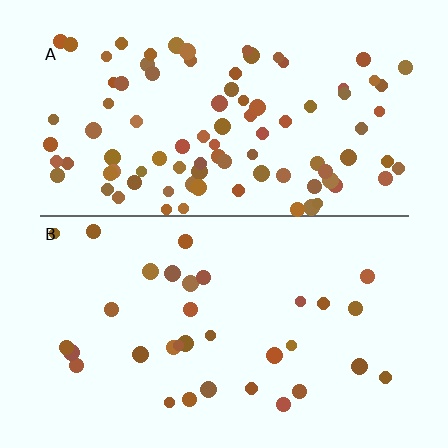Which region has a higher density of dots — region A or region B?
A (the top).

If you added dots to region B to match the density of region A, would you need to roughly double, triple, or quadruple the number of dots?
Approximately triple.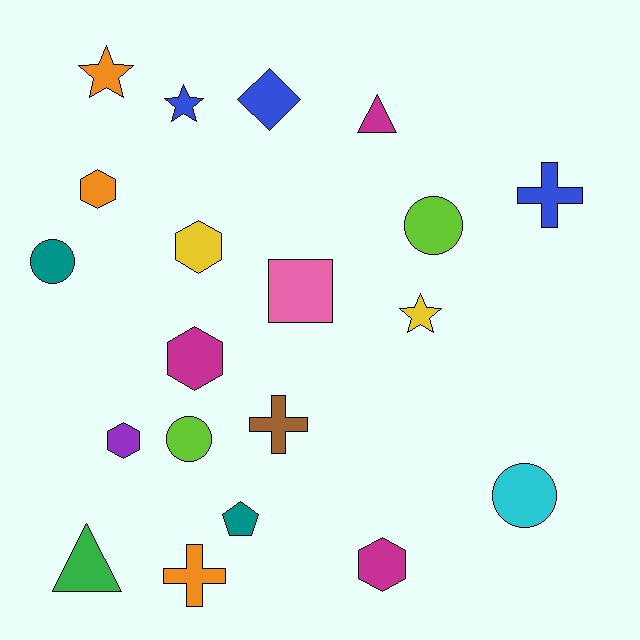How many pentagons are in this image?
There is 1 pentagon.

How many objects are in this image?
There are 20 objects.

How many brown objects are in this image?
There is 1 brown object.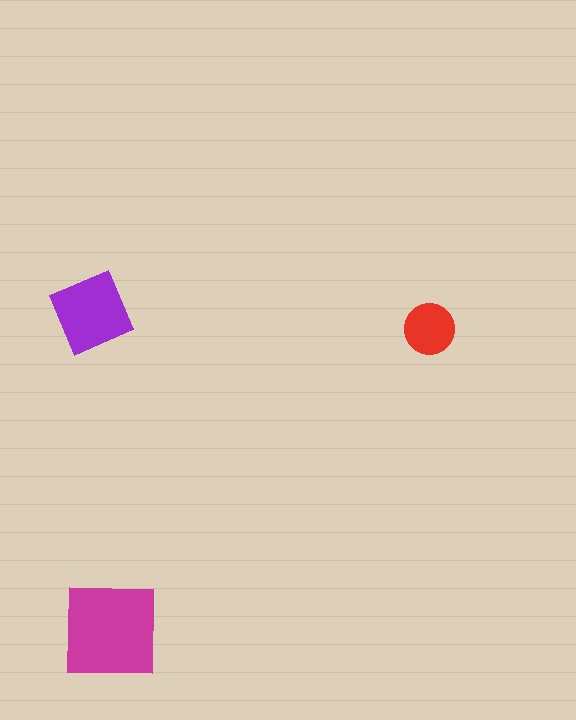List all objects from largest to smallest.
The magenta square, the purple square, the red circle.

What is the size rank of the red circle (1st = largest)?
3rd.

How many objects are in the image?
There are 3 objects in the image.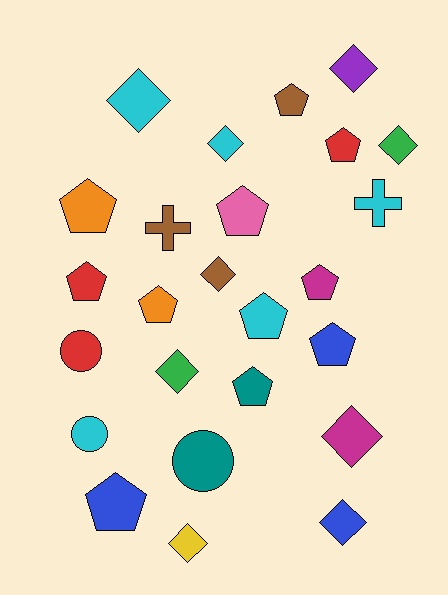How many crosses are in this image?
There are 2 crosses.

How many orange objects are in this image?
There are 2 orange objects.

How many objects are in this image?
There are 25 objects.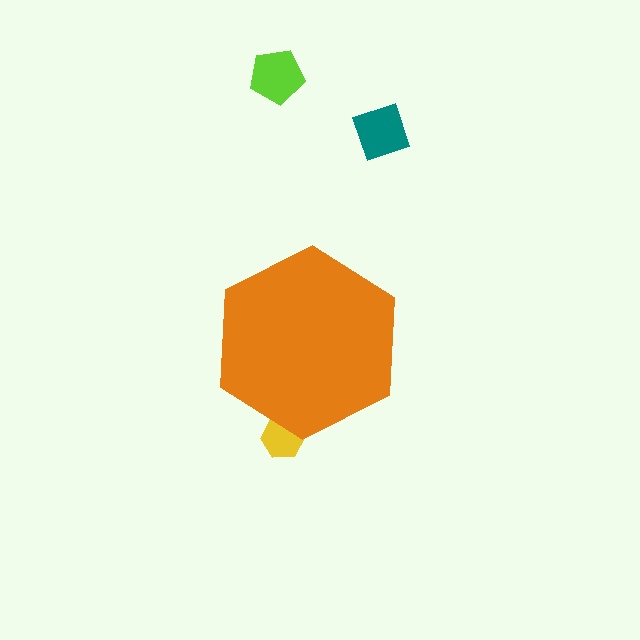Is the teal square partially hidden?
No, the teal square is fully visible.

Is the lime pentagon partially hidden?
No, the lime pentagon is fully visible.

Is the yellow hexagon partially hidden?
Yes, the yellow hexagon is partially hidden behind the orange hexagon.